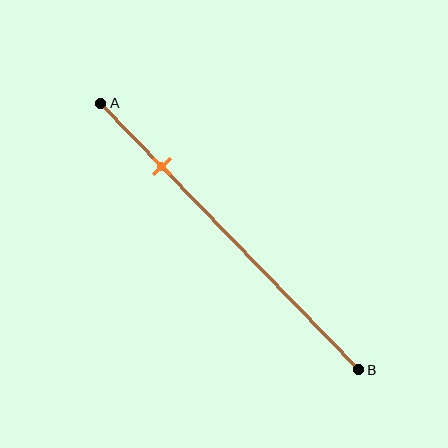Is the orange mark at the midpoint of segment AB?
No, the mark is at about 25% from A, not at the 50% midpoint.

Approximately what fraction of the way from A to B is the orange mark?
The orange mark is approximately 25% of the way from A to B.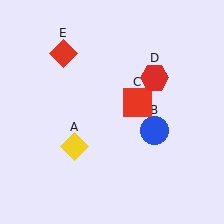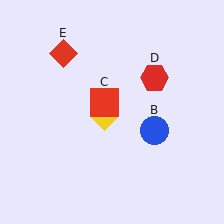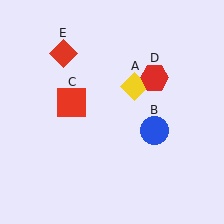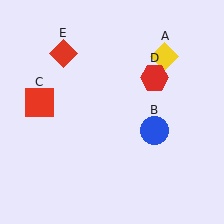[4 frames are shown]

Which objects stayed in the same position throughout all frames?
Blue circle (object B) and red hexagon (object D) and red diamond (object E) remained stationary.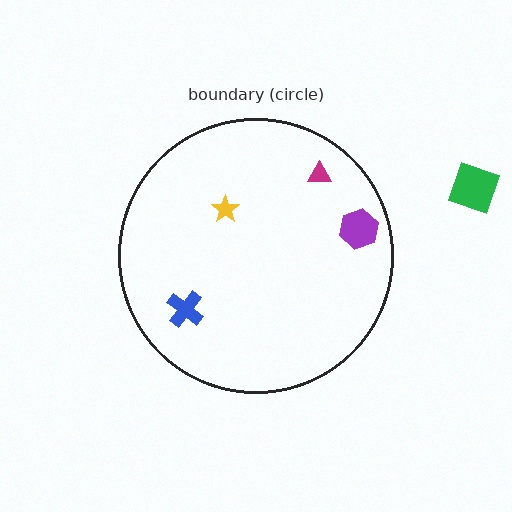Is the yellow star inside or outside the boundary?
Inside.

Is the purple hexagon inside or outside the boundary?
Inside.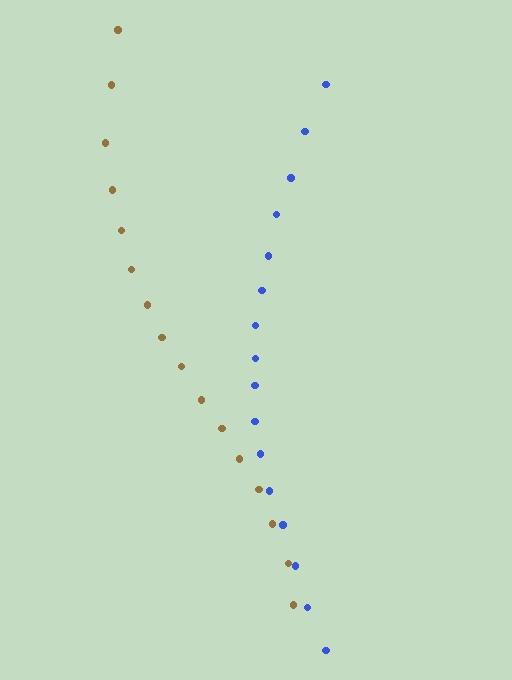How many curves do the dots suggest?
There are 2 distinct paths.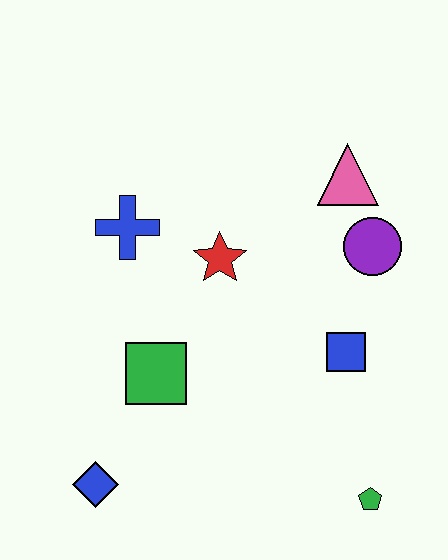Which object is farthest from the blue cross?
The green pentagon is farthest from the blue cross.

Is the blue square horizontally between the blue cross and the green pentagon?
Yes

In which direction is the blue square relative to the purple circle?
The blue square is below the purple circle.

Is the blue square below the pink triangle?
Yes